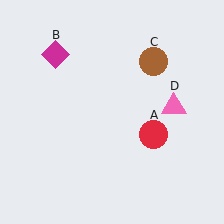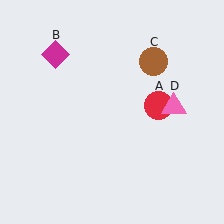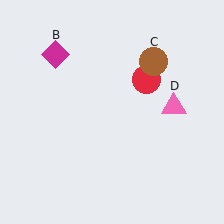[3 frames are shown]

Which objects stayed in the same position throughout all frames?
Magenta diamond (object B) and brown circle (object C) and pink triangle (object D) remained stationary.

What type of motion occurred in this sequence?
The red circle (object A) rotated counterclockwise around the center of the scene.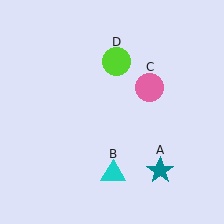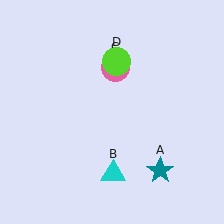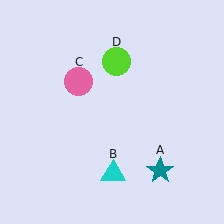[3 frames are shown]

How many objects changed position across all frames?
1 object changed position: pink circle (object C).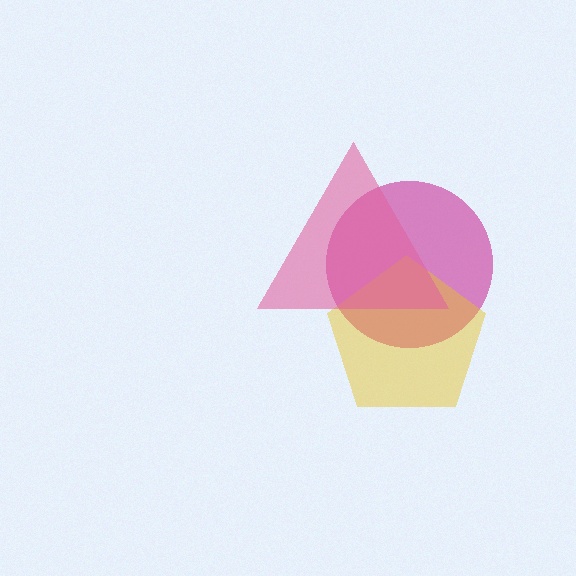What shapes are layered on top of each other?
The layered shapes are: a magenta circle, a yellow pentagon, a pink triangle.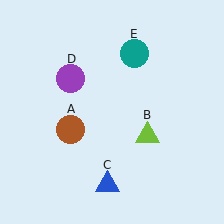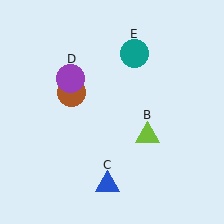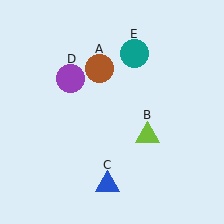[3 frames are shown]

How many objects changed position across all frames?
1 object changed position: brown circle (object A).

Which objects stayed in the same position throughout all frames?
Lime triangle (object B) and blue triangle (object C) and purple circle (object D) and teal circle (object E) remained stationary.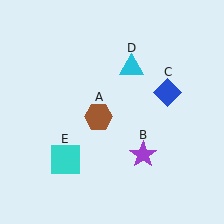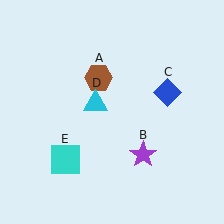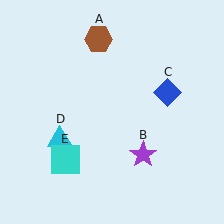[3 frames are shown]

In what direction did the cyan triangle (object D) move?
The cyan triangle (object D) moved down and to the left.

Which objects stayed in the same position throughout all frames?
Purple star (object B) and blue diamond (object C) and cyan square (object E) remained stationary.